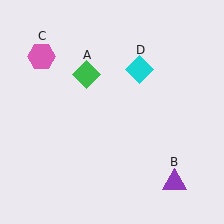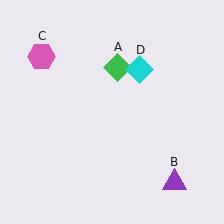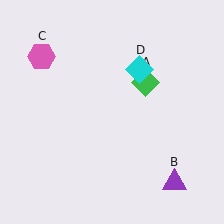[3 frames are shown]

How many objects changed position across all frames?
1 object changed position: green diamond (object A).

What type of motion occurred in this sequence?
The green diamond (object A) rotated clockwise around the center of the scene.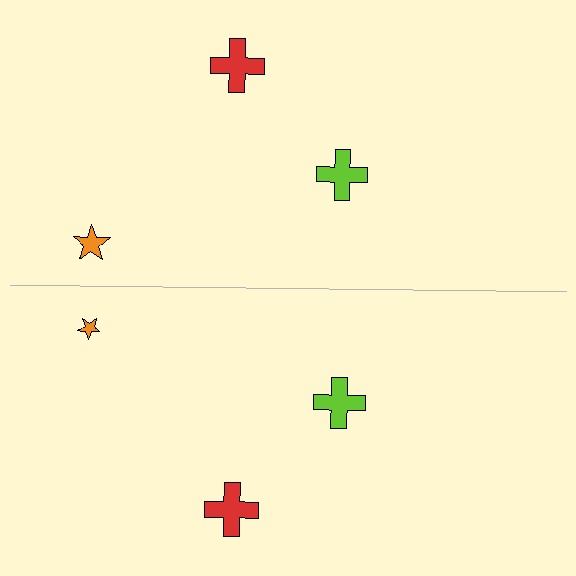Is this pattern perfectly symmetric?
No, the pattern is not perfectly symmetric. The orange star on the bottom side has a different size than its mirror counterpart.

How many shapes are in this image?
There are 6 shapes in this image.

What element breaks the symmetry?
The orange star on the bottom side has a different size than its mirror counterpart.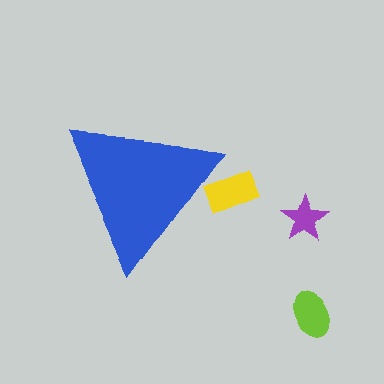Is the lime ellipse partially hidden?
No, the lime ellipse is fully visible.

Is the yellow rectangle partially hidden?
Yes, the yellow rectangle is partially hidden behind the blue triangle.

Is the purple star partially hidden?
No, the purple star is fully visible.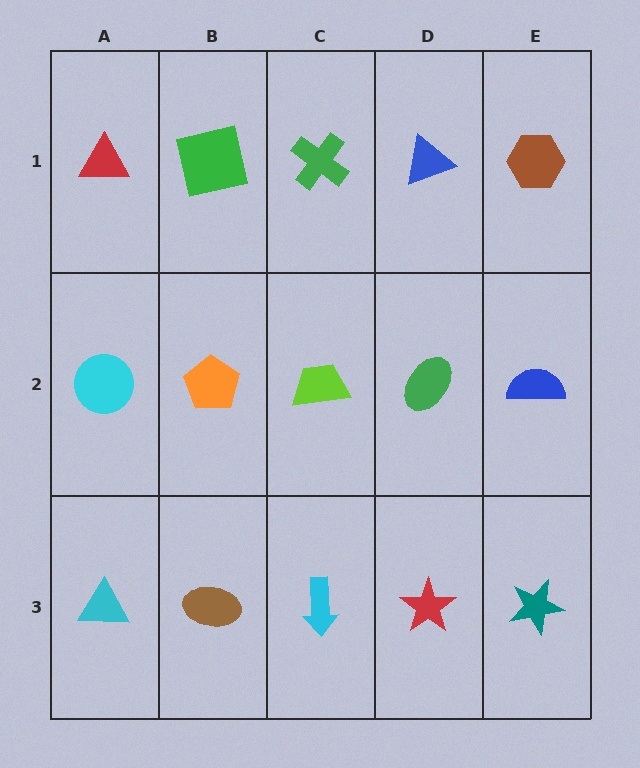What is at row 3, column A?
A cyan triangle.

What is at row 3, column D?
A red star.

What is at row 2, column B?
An orange pentagon.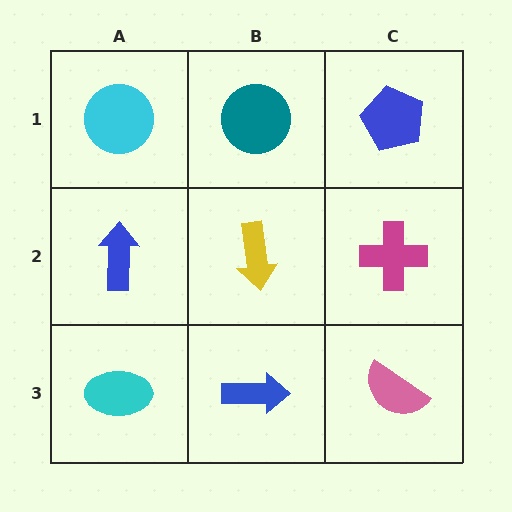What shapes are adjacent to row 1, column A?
A blue arrow (row 2, column A), a teal circle (row 1, column B).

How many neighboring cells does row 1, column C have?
2.